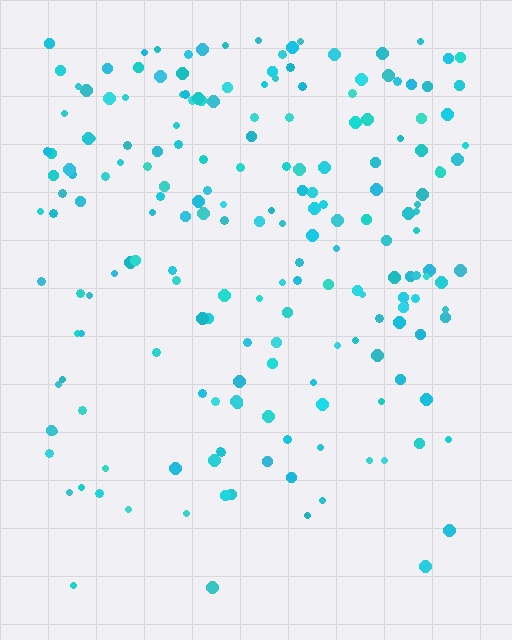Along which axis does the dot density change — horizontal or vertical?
Vertical.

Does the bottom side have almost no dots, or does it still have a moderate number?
Still a moderate number, just noticeably fewer than the top.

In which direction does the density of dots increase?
From bottom to top, with the top side densest.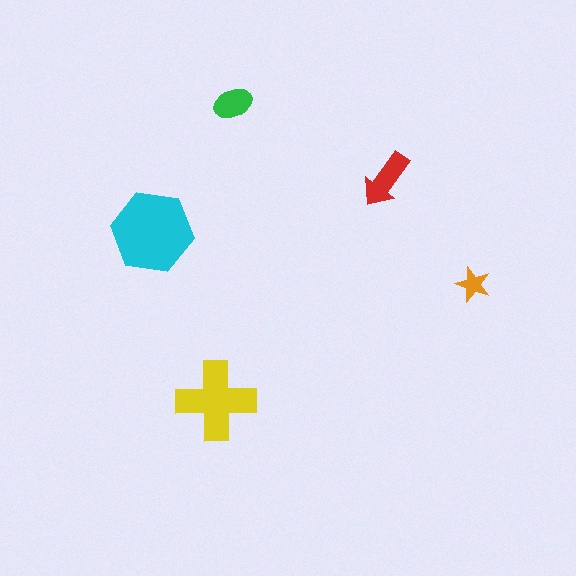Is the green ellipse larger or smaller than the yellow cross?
Smaller.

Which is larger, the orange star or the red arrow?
The red arrow.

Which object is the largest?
The cyan hexagon.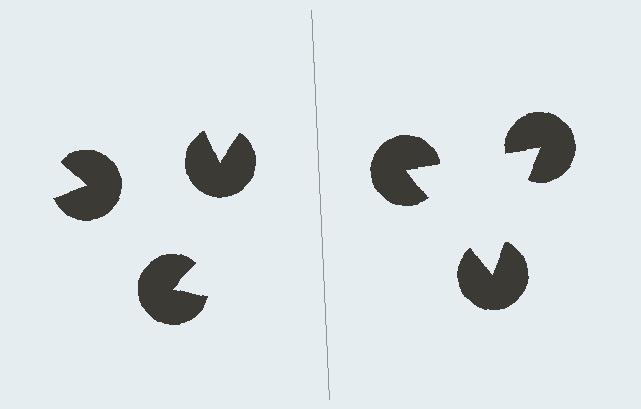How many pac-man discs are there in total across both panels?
6 — 3 on each side.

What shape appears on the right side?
An illusory triangle.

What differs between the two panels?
The pac-man discs are positioned identically on both sides; only the wedge orientations differ. On the right they align to a triangle; on the left they are misaligned.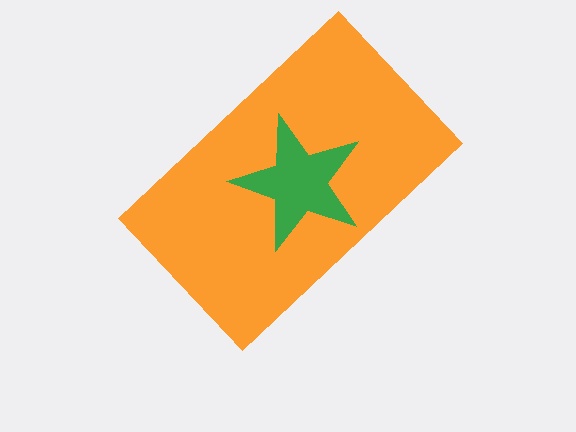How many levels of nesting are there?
2.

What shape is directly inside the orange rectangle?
The green star.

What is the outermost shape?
The orange rectangle.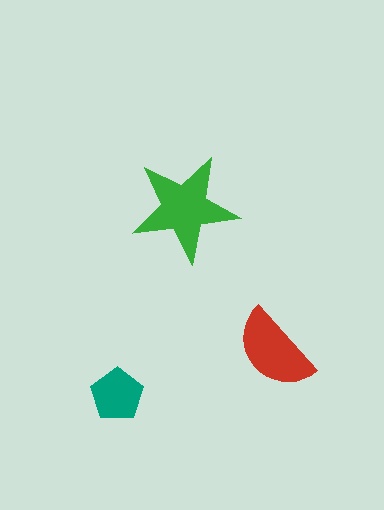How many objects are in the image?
There are 3 objects in the image.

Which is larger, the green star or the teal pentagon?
The green star.